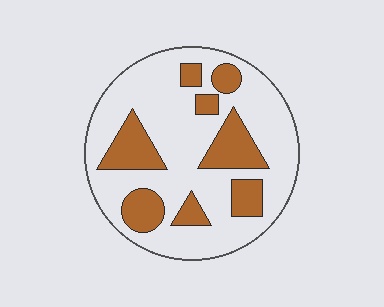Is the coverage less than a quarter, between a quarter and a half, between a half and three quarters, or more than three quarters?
Between a quarter and a half.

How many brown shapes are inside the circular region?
8.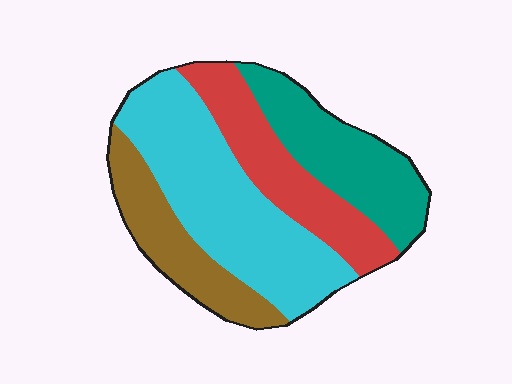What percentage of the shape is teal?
Teal covers 23% of the shape.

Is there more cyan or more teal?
Cyan.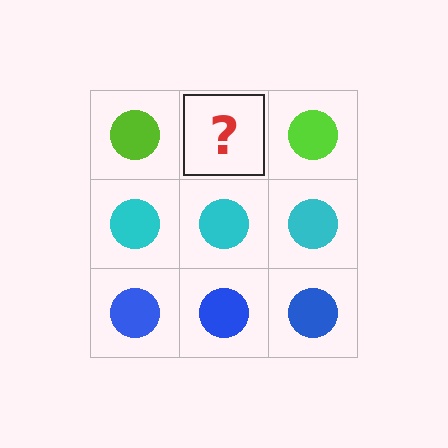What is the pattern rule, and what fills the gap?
The rule is that each row has a consistent color. The gap should be filled with a lime circle.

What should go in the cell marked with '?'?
The missing cell should contain a lime circle.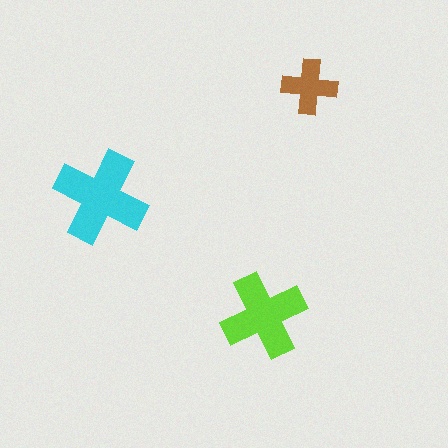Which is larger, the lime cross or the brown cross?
The lime one.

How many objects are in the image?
There are 3 objects in the image.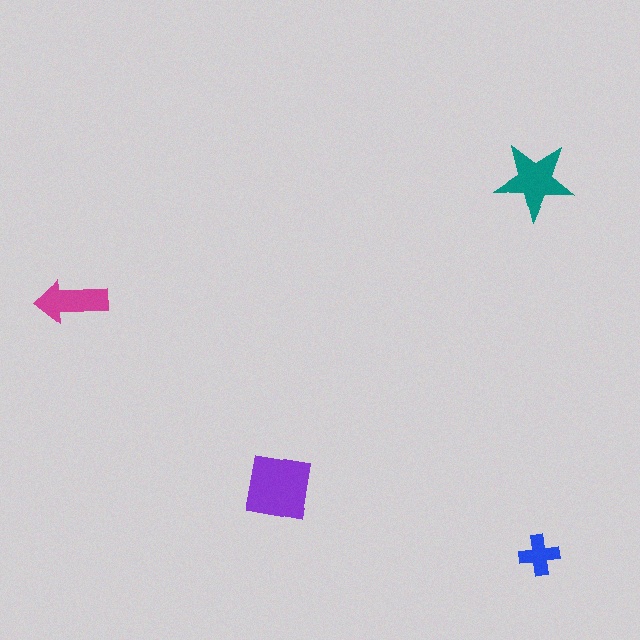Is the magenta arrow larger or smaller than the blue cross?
Larger.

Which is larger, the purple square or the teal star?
The purple square.